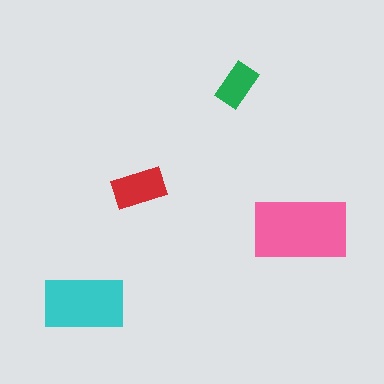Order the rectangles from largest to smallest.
the pink one, the cyan one, the red one, the green one.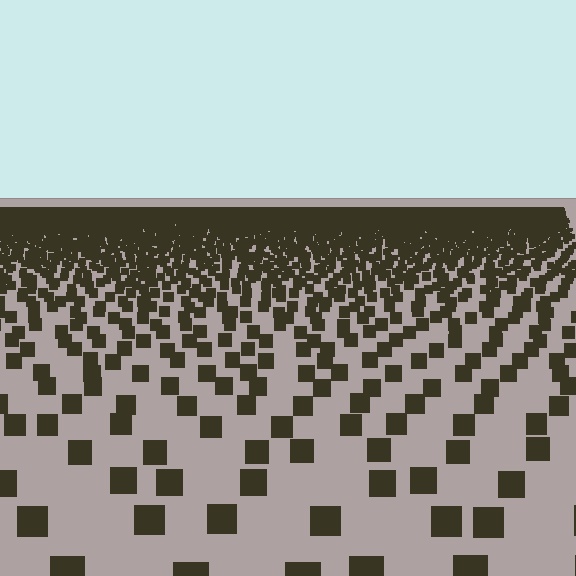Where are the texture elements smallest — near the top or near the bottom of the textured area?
Near the top.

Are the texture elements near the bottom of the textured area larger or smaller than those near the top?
Larger. Near the bottom, elements are closer to the viewer and appear at a bigger on-screen size.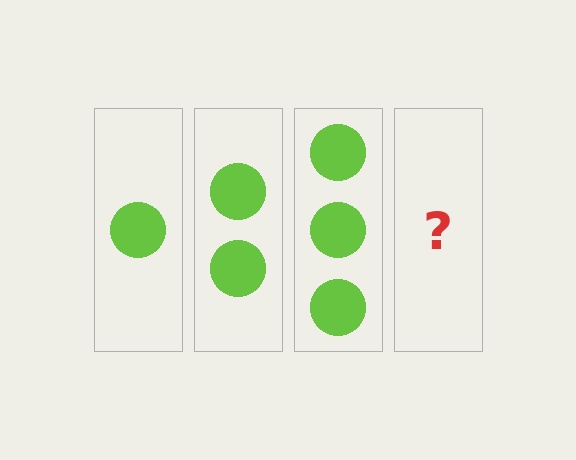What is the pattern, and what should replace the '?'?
The pattern is that each step adds one more circle. The '?' should be 4 circles.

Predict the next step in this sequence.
The next step is 4 circles.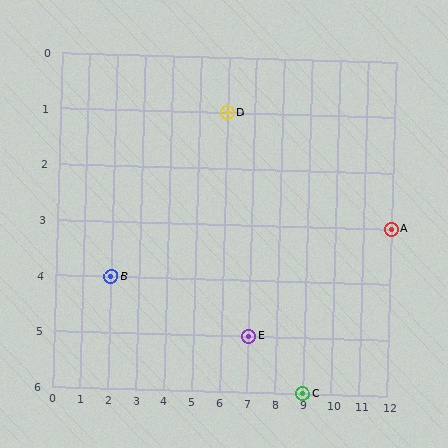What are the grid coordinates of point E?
Point E is at grid coordinates (7, 5).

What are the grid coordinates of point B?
Point B is at grid coordinates (2, 4).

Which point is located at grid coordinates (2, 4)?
Point B is at (2, 4).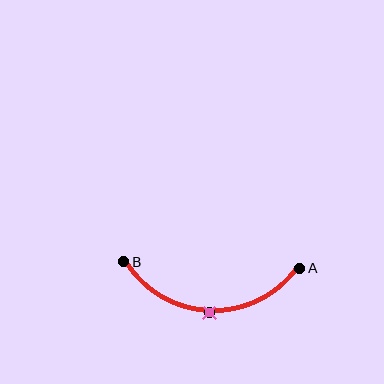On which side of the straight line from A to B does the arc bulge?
The arc bulges below the straight line connecting A and B.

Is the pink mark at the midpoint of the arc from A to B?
Yes. The pink mark lies on the arc at equal arc-length from both A and B — it is the arc midpoint.